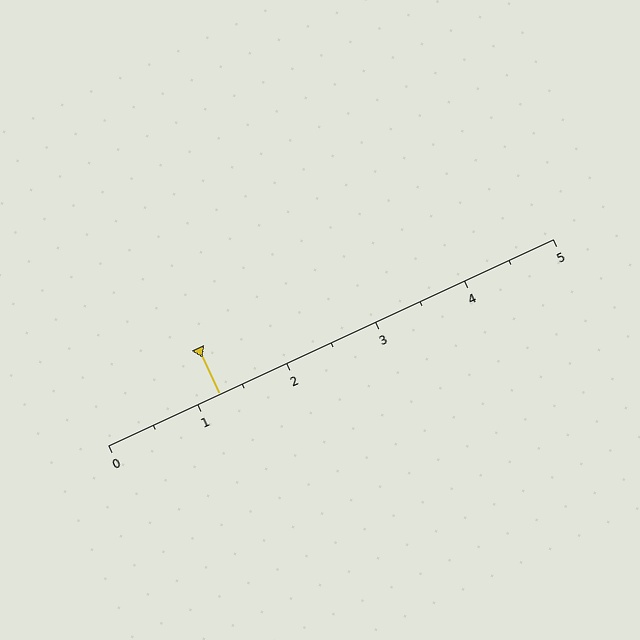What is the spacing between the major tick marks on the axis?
The major ticks are spaced 1 apart.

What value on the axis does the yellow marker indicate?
The marker indicates approximately 1.2.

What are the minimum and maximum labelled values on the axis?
The axis runs from 0 to 5.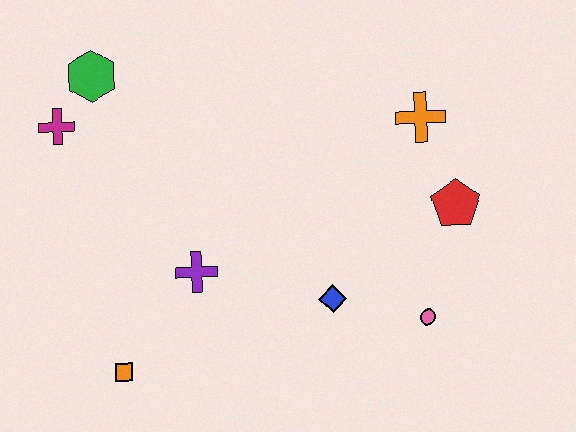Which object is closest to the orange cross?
The red pentagon is closest to the orange cross.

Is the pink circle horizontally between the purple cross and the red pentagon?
Yes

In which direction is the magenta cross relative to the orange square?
The magenta cross is above the orange square.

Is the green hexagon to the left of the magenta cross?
No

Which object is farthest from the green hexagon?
The pink circle is farthest from the green hexagon.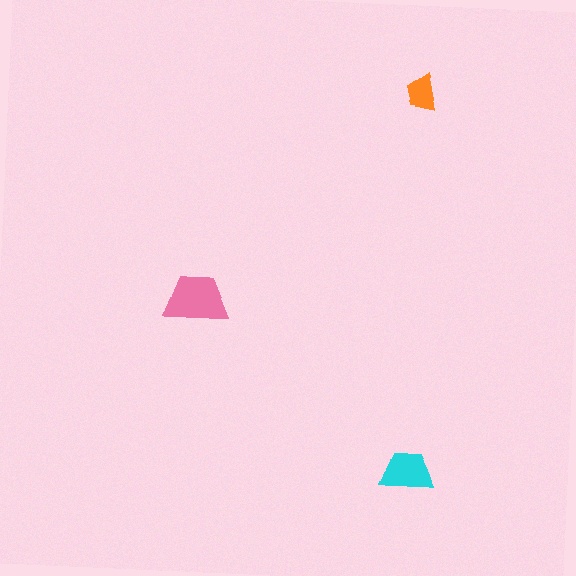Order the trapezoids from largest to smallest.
the pink one, the cyan one, the orange one.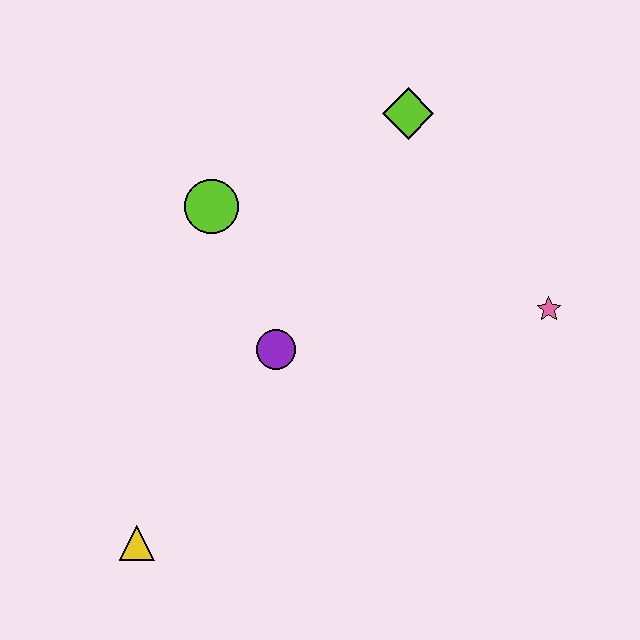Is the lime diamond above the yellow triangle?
Yes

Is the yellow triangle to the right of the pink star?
No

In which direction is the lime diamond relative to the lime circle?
The lime diamond is to the right of the lime circle.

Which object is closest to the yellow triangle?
The purple circle is closest to the yellow triangle.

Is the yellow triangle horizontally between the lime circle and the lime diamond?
No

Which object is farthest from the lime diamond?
The yellow triangle is farthest from the lime diamond.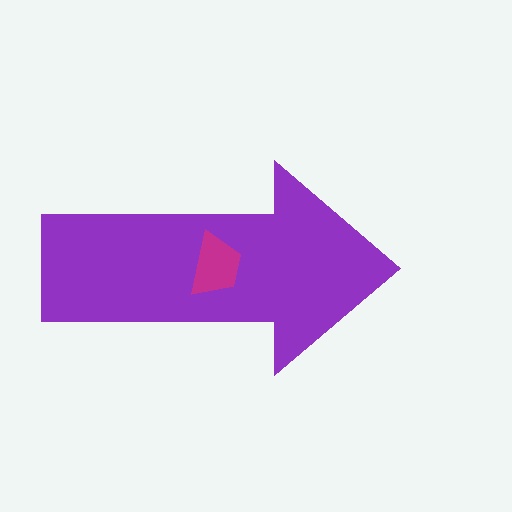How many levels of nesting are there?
2.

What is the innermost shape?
The magenta trapezoid.